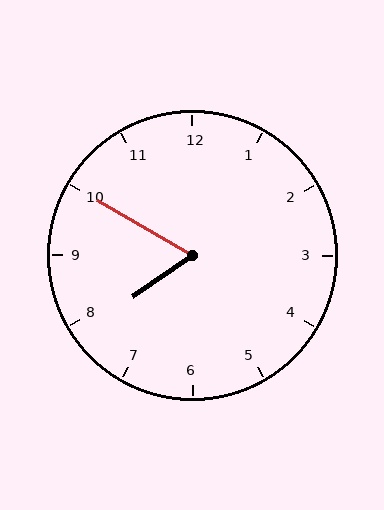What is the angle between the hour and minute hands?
Approximately 65 degrees.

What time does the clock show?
7:50.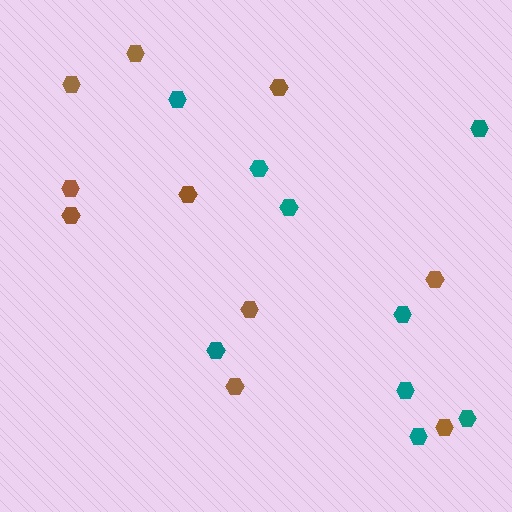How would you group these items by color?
There are 2 groups: one group of brown hexagons (10) and one group of teal hexagons (9).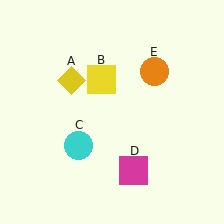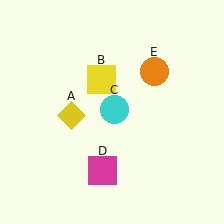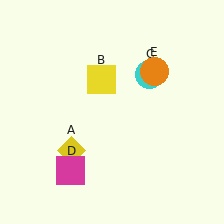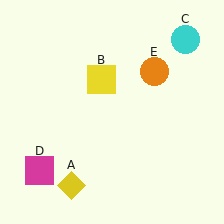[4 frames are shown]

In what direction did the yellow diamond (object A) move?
The yellow diamond (object A) moved down.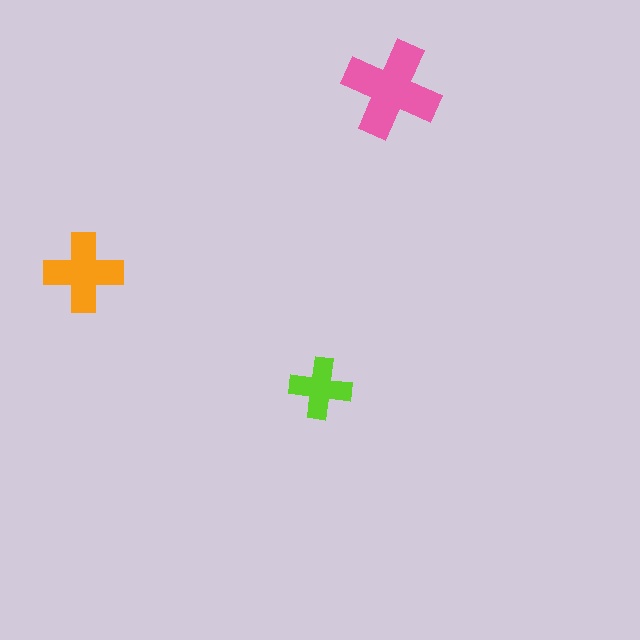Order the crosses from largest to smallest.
the pink one, the orange one, the lime one.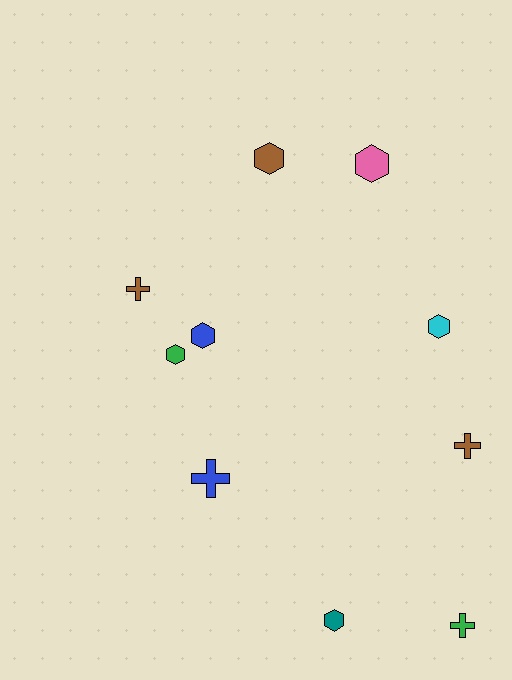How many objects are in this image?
There are 10 objects.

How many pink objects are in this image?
There is 1 pink object.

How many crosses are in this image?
There are 4 crosses.